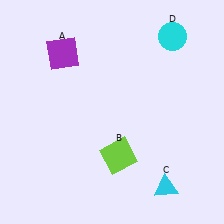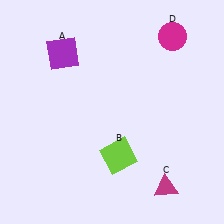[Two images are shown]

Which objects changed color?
C changed from cyan to magenta. D changed from cyan to magenta.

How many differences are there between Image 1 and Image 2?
There are 2 differences between the two images.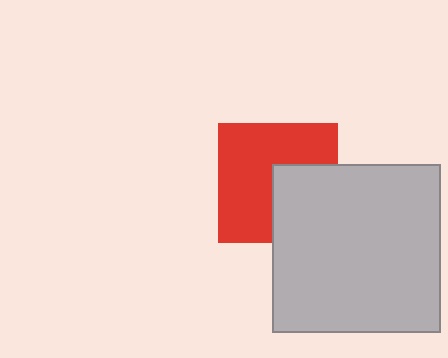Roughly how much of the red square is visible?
About half of it is visible (roughly 63%).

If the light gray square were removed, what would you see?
You would see the complete red square.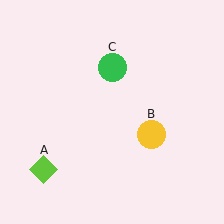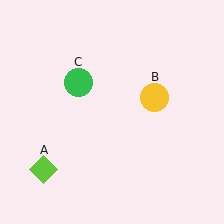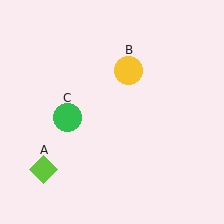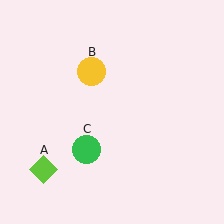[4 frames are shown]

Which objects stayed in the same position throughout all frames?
Lime diamond (object A) remained stationary.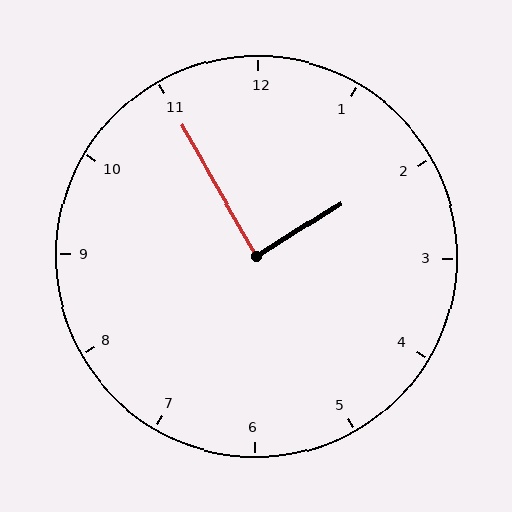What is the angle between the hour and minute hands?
Approximately 88 degrees.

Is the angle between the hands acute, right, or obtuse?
It is right.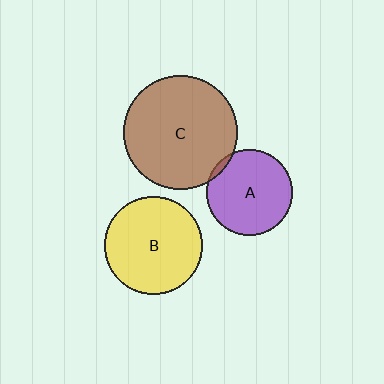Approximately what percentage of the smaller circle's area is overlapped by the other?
Approximately 5%.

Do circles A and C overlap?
Yes.